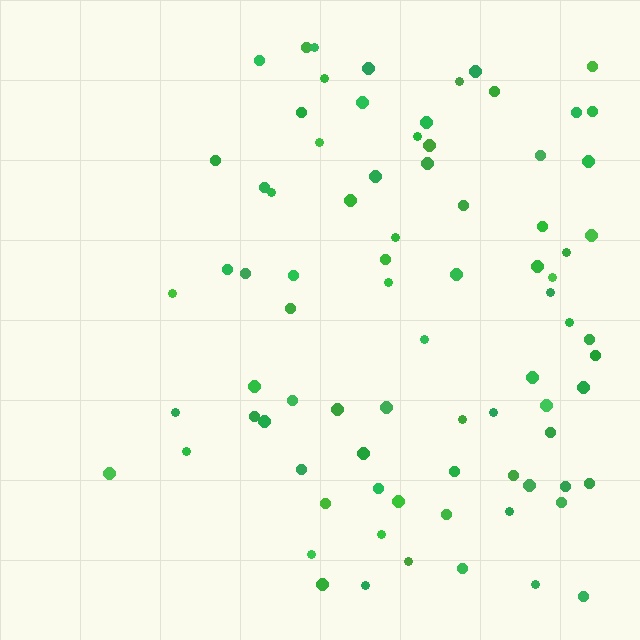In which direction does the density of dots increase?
From left to right, with the right side densest.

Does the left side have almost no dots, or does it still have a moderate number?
Still a moderate number, just noticeably fewer than the right.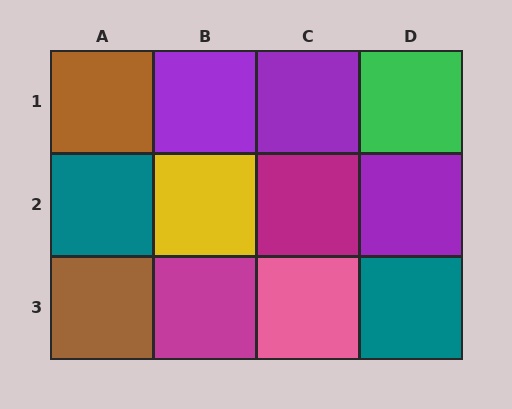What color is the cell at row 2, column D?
Purple.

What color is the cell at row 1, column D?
Green.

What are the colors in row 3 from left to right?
Brown, magenta, pink, teal.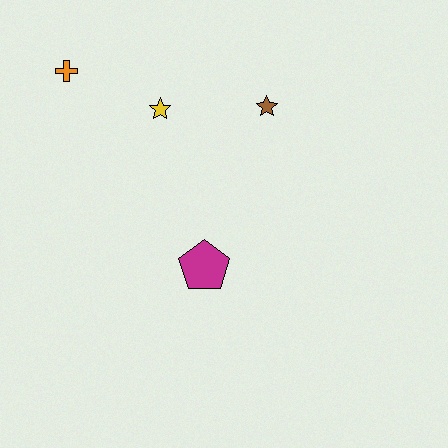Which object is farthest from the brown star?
The orange cross is farthest from the brown star.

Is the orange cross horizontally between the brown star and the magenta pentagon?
No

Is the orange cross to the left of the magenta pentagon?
Yes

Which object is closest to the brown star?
The yellow star is closest to the brown star.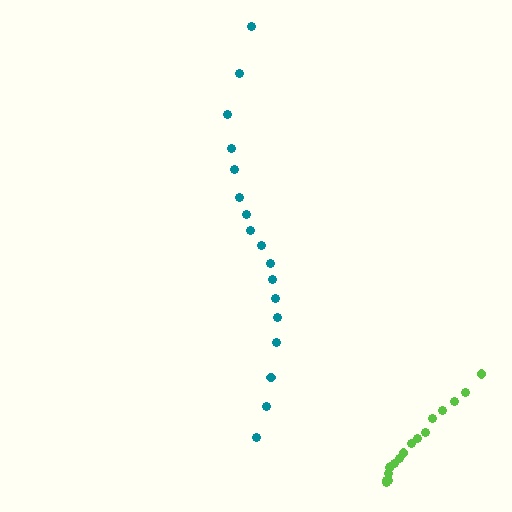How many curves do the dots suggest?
There are 2 distinct paths.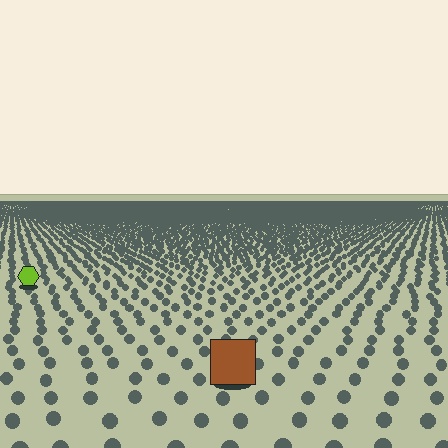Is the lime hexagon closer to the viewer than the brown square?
No. The brown square is closer — you can tell from the texture gradient: the ground texture is coarser near it.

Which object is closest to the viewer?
The brown square is closest. The texture marks near it are larger and more spread out.